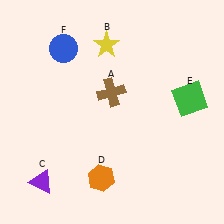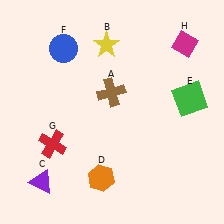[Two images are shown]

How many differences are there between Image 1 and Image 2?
There are 2 differences between the two images.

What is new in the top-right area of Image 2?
A magenta diamond (H) was added in the top-right area of Image 2.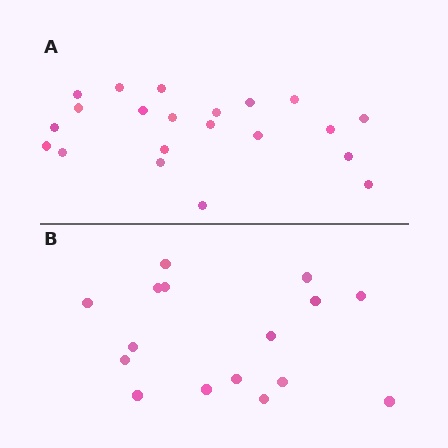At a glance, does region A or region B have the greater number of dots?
Region A (the top region) has more dots.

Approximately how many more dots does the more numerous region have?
Region A has about 5 more dots than region B.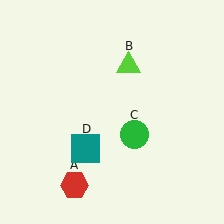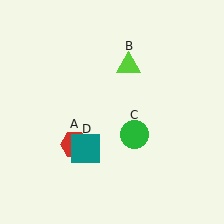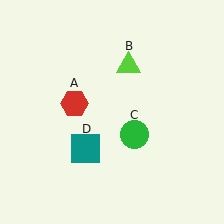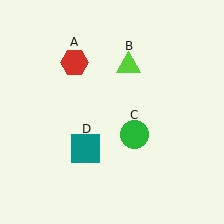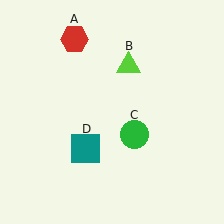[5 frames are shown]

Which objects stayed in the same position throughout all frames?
Lime triangle (object B) and green circle (object C) and teal square (object D) remained stationary.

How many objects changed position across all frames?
1 object changed position: red hexagon (object A).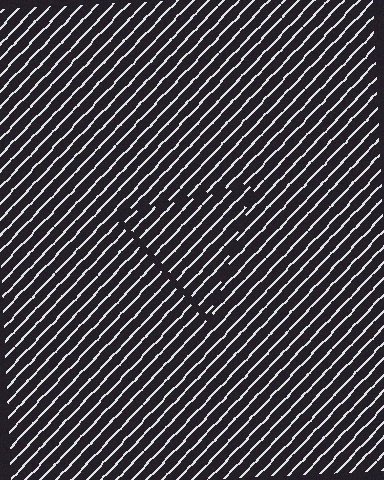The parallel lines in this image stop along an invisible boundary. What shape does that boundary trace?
An illusory triangle. The interior of the shape contains the same grating, shifted by half a period — the contour is defined by the phase discontinuity where line-ends from the inner and outer gratings abut.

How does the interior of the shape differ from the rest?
The interior of the shape contains the same grating, shifted by half a period — the contour is defined by the phase discontinuity where line-ends from the inner and outer gratings abut.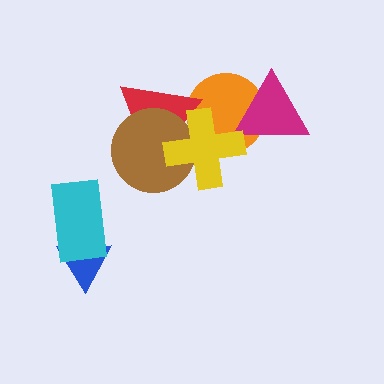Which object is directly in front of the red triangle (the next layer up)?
The brown circle is directly in front of the red triangle.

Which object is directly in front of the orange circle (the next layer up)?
The magenta triangle is directly in front of the orange circle.